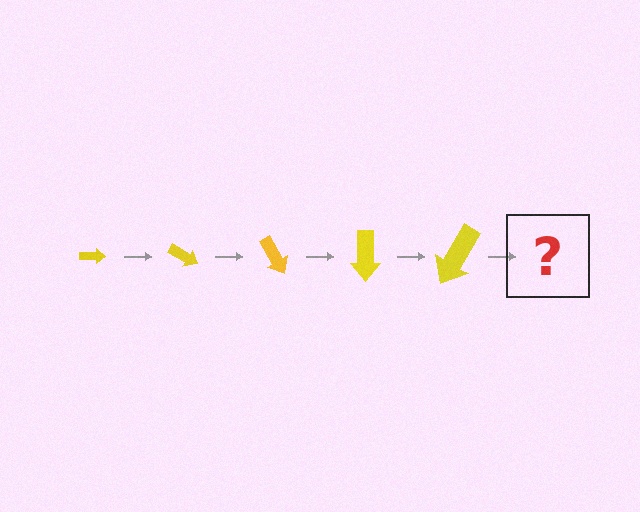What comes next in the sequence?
The next element should be an arrow, larger than the previous one and rotated 150 degrees from the start.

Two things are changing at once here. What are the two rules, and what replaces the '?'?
The two rules are that the arrow grows larger each step and it rotates 30 degrees each step. The '?' should be an arrow, larger than the previous one and rotated 150 degrees from the start.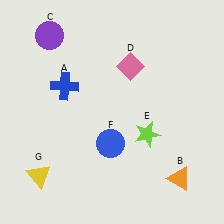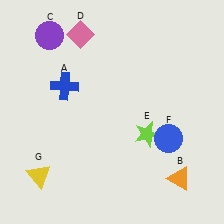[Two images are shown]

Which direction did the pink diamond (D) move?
The pink diamond (D) moved left.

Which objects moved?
The objects that moved are: the pink diamond (D), the blue circle (F).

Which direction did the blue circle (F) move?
The blue circle (F) moved right.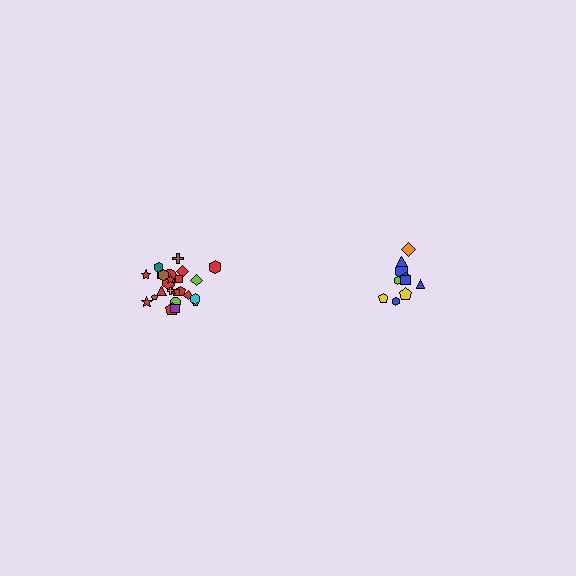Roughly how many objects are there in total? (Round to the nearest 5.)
Roughly 35 objects in total.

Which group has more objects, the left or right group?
The left group.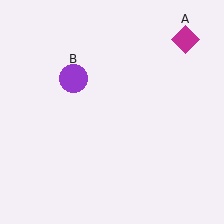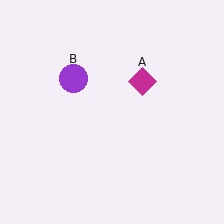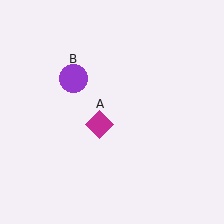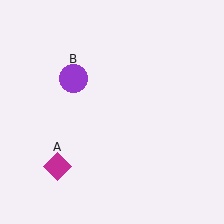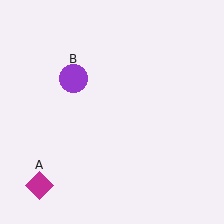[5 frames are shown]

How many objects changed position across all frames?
1 object changed position: magenta diamond (object A).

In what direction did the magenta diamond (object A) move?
The magenta diamond (object A) moved down and to the left.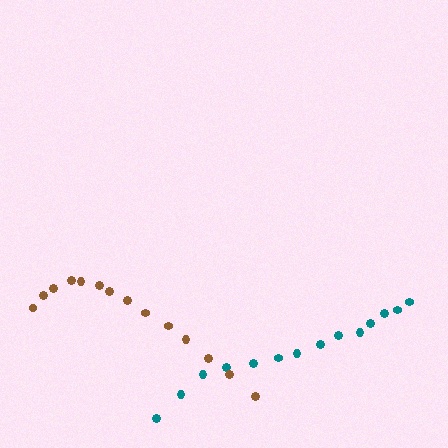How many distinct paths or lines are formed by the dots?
There are 2 distinct paths.